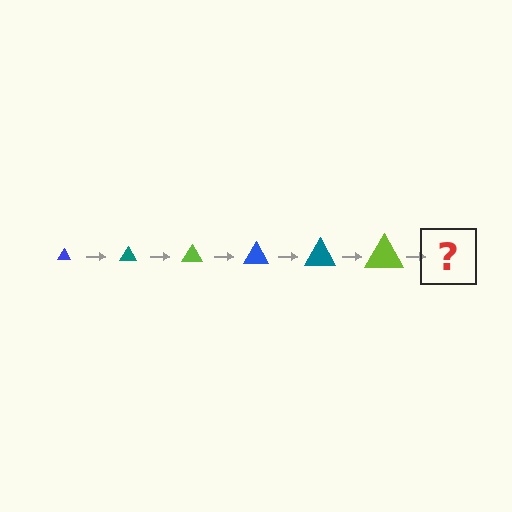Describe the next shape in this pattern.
It should be a blue triangle, larger than the previous one.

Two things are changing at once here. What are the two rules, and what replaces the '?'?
The two rules are that the triangle grows larger each step and the color cycles through blue, teal, and lime. The '?' should be a blue triangle, larger than the previous one.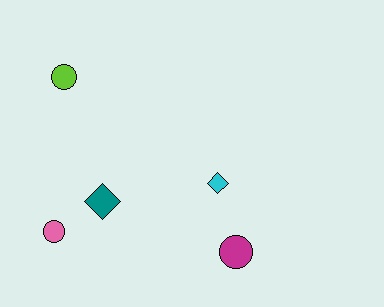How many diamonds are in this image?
There are 2 diamonds.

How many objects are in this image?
There are 5 objects.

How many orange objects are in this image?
There are no orange objects.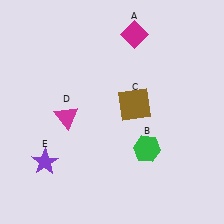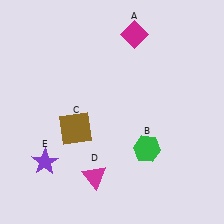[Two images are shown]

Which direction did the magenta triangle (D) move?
The magenta triangle (D) moved down.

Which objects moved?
The objects that moved are: the brown square (C), the magenta triangle (D).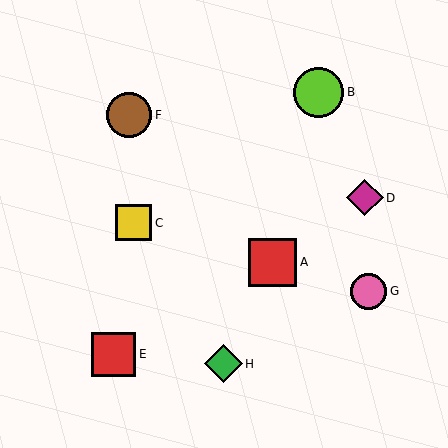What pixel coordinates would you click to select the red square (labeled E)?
Click at (114, 354) to select the red square E.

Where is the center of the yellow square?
The center of the yellow square is at (134, 223).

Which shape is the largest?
The lime circle (labeled B) is the largest.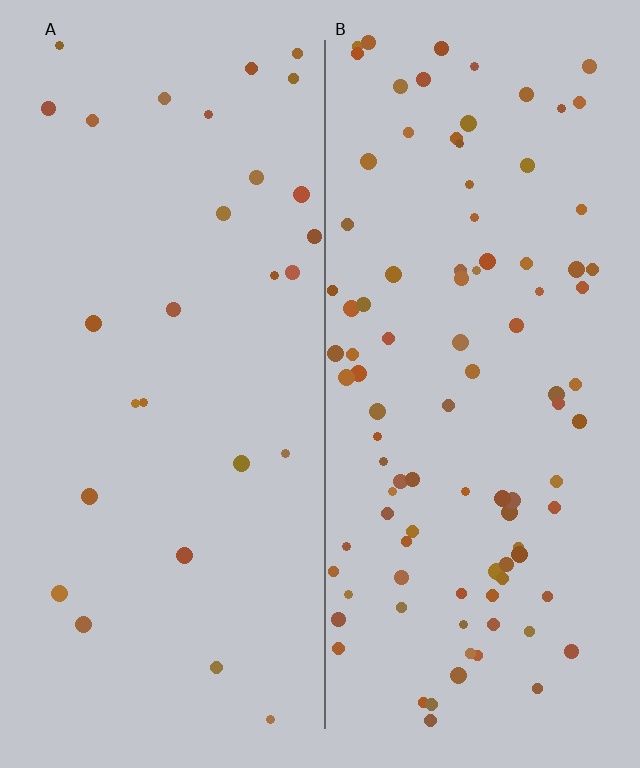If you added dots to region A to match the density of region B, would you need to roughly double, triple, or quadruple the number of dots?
Approximately quadruple.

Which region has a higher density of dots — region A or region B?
B (the right).